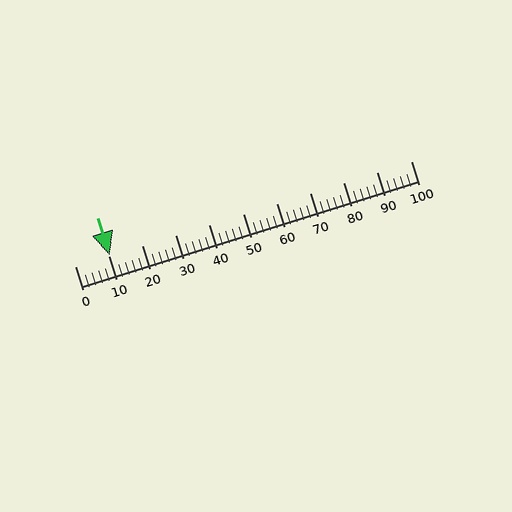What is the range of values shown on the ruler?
The ruler shows values from 0 to 100.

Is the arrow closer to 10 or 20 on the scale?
The arrow is closer to 10.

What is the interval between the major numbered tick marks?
The major tick marks are spaced 10 units apart.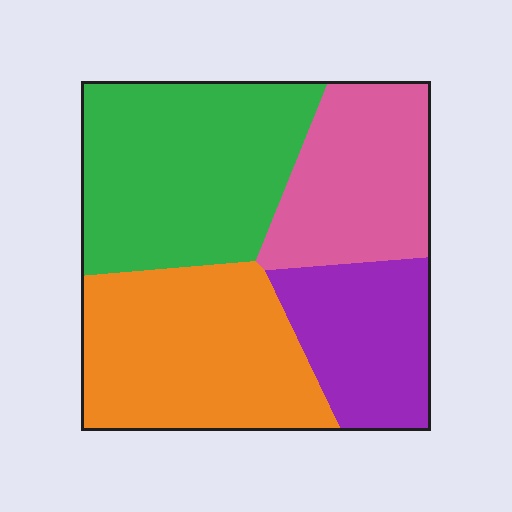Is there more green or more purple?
Green.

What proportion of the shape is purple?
Purple takes up about one sixth (1/6) of the shape.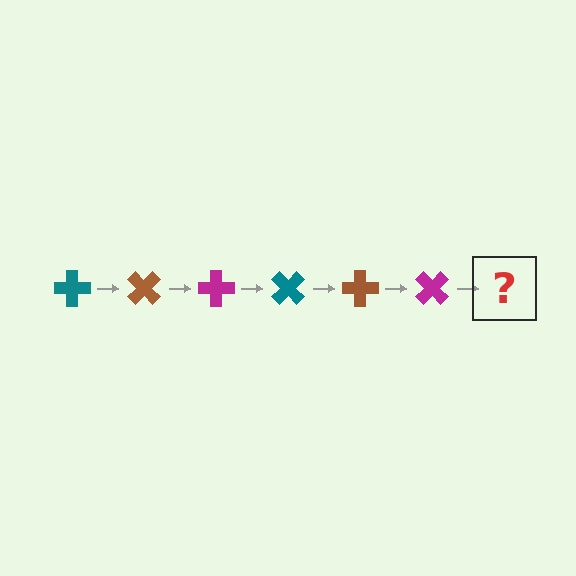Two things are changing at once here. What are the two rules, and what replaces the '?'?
The two rules are that it rotates 45 degrees each step and the color cycles through teal, brown, and magenta. The '?' should be a teal cross, rotated 270 degrees from the start.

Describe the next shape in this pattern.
It should be a teal cross, rotated 270 degrees from the start.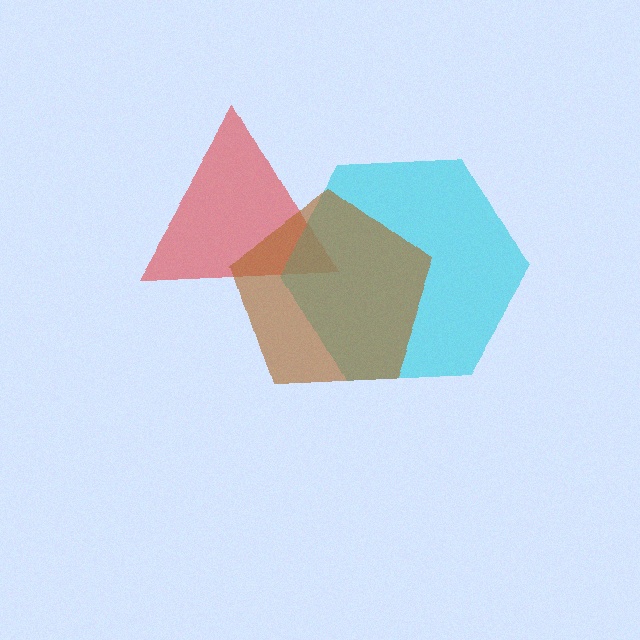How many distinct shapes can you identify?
There are 3 distinct shapes: a red triangle, a cyan hexagon, a brown pentagon.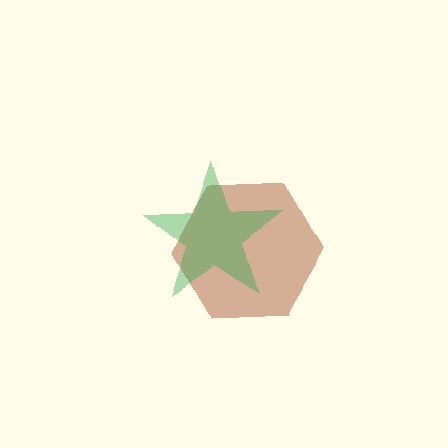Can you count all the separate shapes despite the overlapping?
Yes, there are 2 separate shapes.